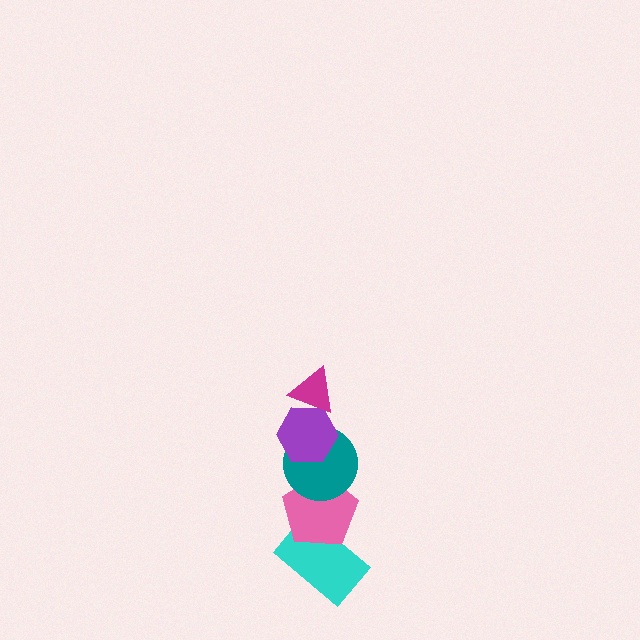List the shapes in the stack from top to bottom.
From top to bottom: the magenta triangle, the purple hexagon, the teal circle, the pink pentagon, the cyan rectangle.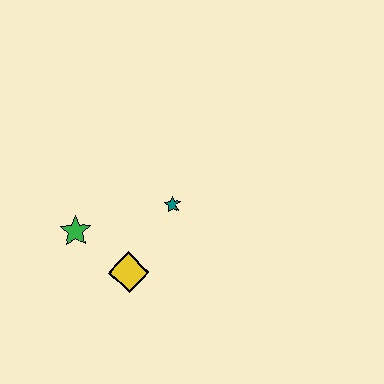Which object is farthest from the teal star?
The green star is farthest from the teal star.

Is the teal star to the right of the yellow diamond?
Yes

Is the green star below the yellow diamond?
No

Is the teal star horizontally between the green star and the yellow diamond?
No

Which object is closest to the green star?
The yellow diamond is closest to the green star.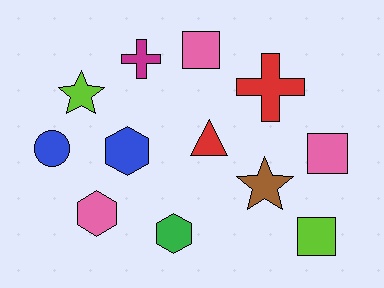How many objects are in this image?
There are 12 objects.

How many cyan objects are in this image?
There are no cyan objects.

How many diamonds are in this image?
There are no diamonds.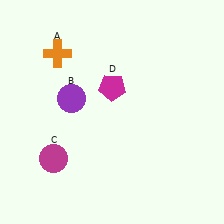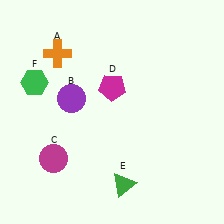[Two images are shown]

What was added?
A green triangle (E), a green hexagon (F) were added in Image 2.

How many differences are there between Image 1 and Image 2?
There are 2 differences between the two images.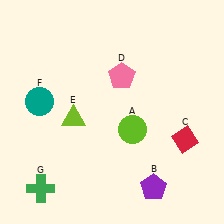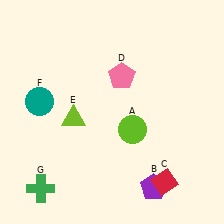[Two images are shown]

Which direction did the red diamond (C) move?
The red diamond (C) moved down.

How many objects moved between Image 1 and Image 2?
1 object moved between the two images.